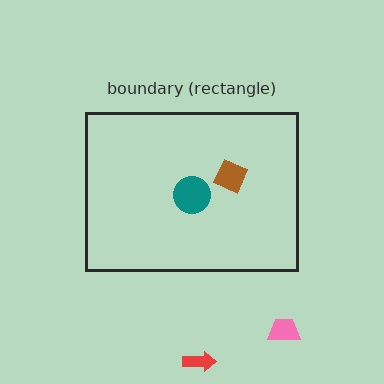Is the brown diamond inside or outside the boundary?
Inside.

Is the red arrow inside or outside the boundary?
Outside.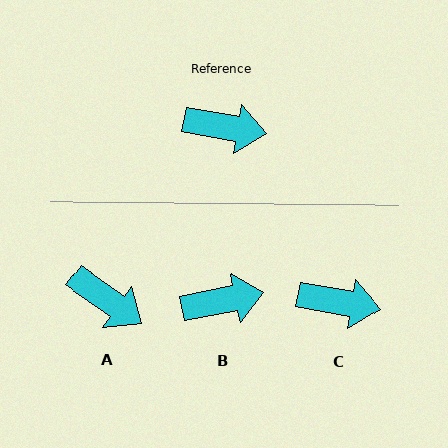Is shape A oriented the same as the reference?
No, it is off by about 25 degrees.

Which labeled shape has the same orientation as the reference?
C.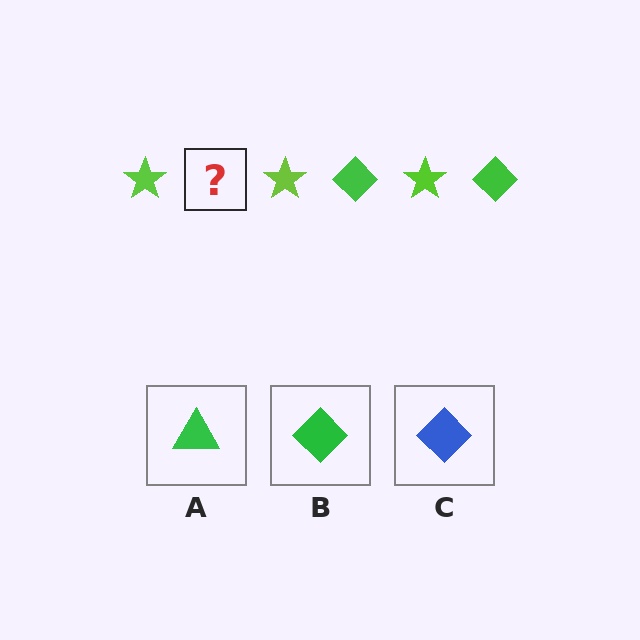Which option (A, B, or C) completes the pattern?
B.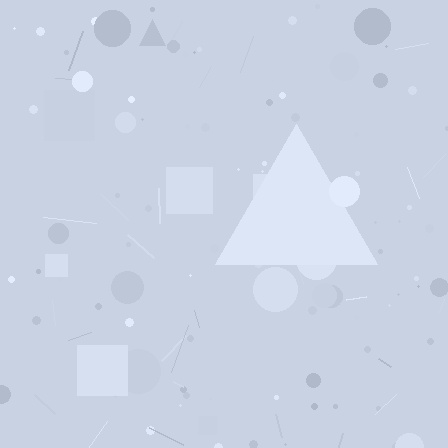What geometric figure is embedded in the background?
A triangle is embedded in the background.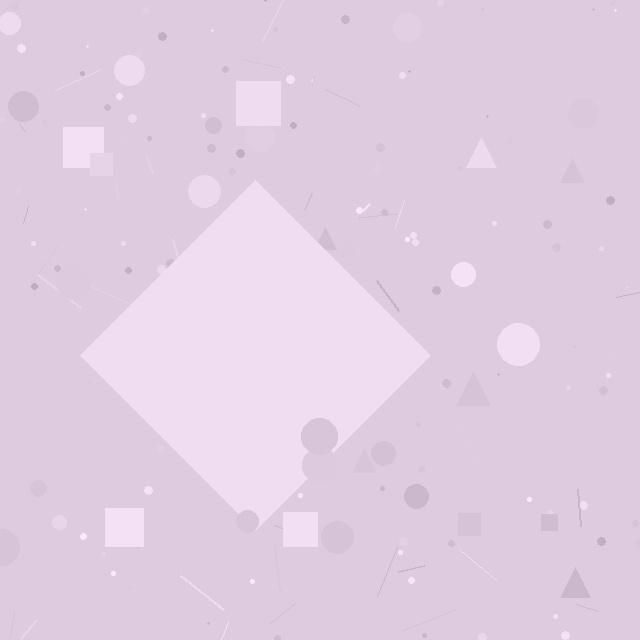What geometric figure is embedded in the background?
A diamond is embedded in the background.